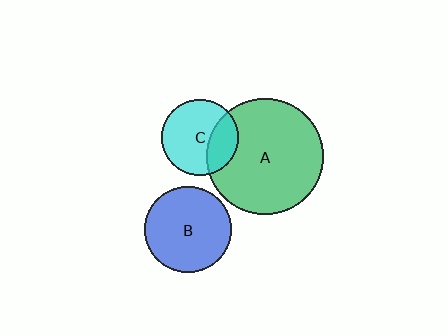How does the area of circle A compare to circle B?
Approximately 1.8 times.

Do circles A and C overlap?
Yes.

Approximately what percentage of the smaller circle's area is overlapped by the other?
Approximately 30%.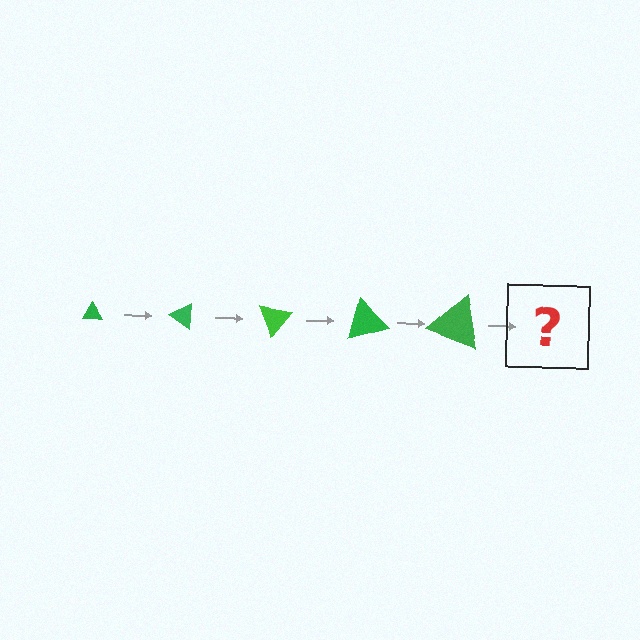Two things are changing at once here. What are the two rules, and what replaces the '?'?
The two rules are that the triangle grows larger each step and it rotates 35 degrees each step. The '?' should be a triangle, larger than the previous one and rotated 175 degrees from the start.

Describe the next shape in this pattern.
It should be a triangle, larger than the previous one and rotated 175 degrees from the start.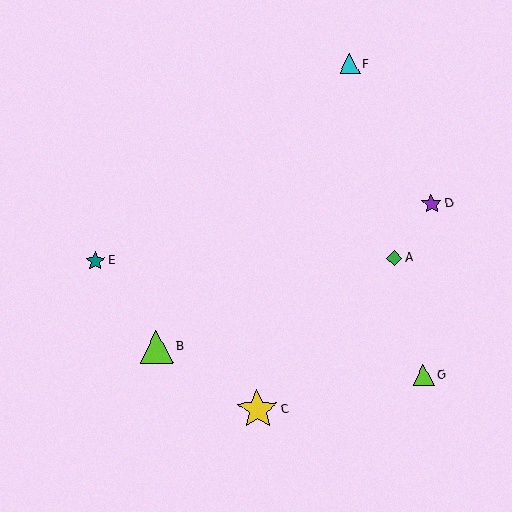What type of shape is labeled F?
Shape F is a cyan triangle.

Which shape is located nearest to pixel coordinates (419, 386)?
The lime triangle (labeled G) at (423, 375) is nearest to that location.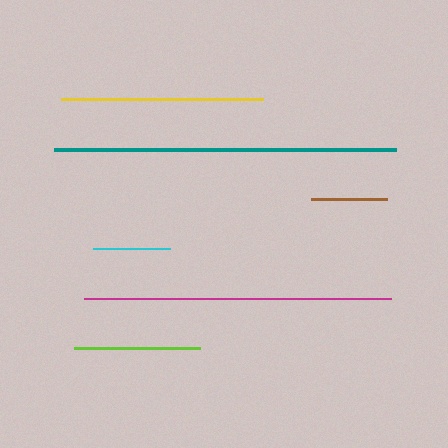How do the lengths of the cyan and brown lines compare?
The cyan and brown lines are approximately the same length.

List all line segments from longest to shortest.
From longest to shortest: teal, magenta, yellow, lime, cyan, brown.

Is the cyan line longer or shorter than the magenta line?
The magenta line is longer than the cyan line.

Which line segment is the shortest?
The brown line is the shortest at approximately 76 pixels.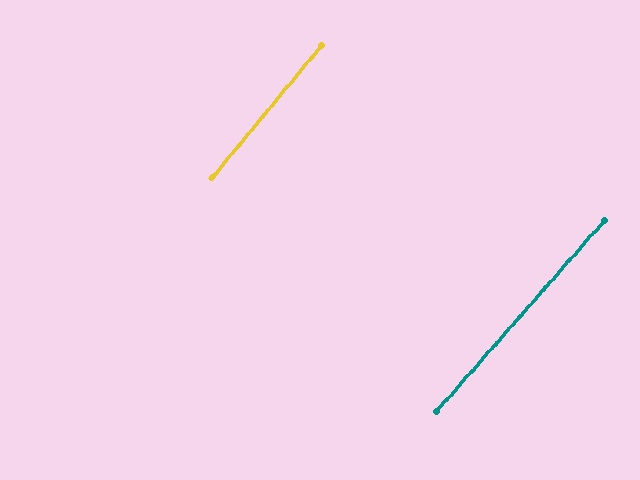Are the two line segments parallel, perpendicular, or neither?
Parallel — their directions differ by only 1.6°.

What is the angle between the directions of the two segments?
Approximately 2 degrees.